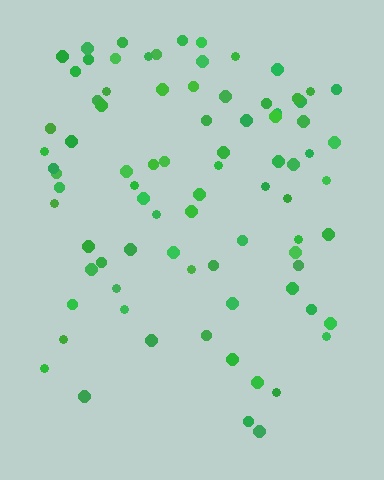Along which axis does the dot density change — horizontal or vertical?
Vertical.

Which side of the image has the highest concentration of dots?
The top.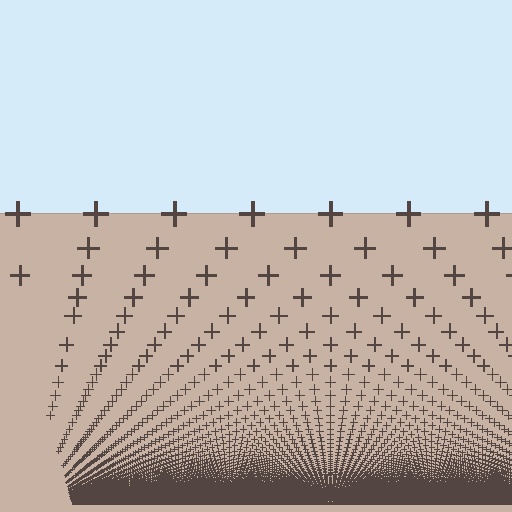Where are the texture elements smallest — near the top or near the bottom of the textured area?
Near the bottom.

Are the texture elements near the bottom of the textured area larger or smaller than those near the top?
Smaller. The gradient is inverted — elements near the bottom are smaller and denser.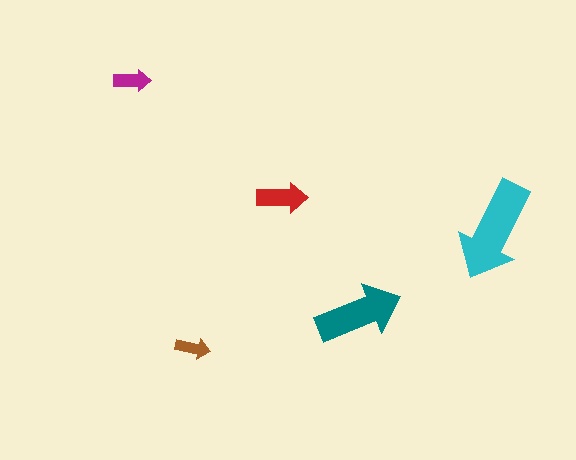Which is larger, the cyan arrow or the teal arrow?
The cyan one.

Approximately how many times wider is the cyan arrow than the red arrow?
About 2 times wider.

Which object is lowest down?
The brown arrow is bottommost.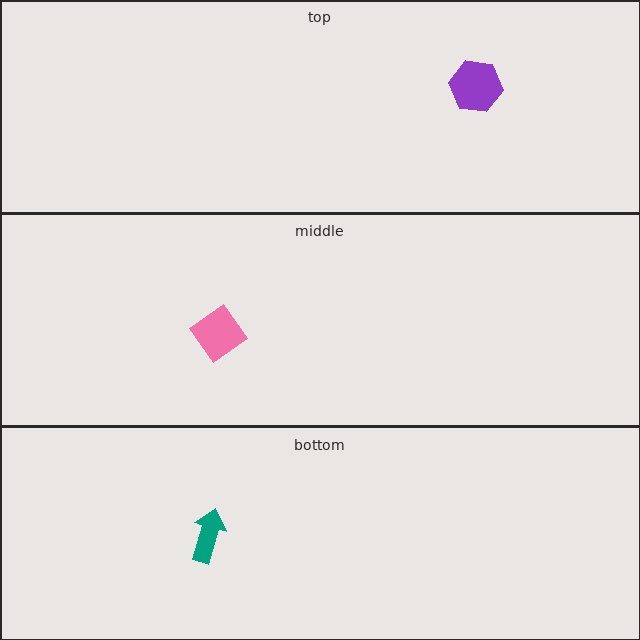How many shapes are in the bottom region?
1.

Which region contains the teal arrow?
The bottom region.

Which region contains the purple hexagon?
The top region.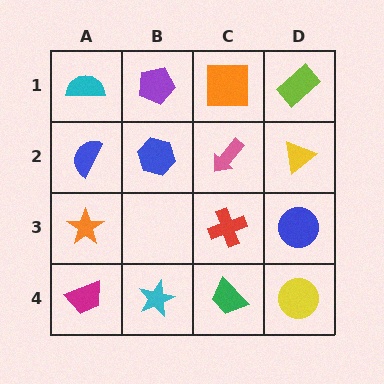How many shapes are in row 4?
4 shapes.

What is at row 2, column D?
A yellow triangle.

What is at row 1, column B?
A purple pentagon.